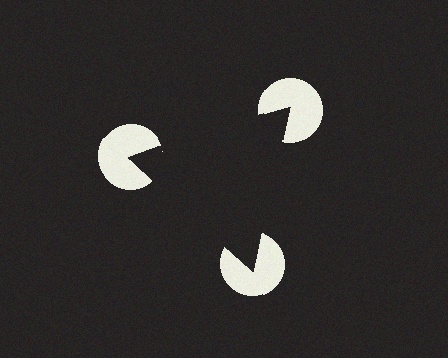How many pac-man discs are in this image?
There are 3 — one at each vertex of the illusory triangle.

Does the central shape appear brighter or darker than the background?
It typically appears slightly darker than the background, even though no actual brightness change is drawn.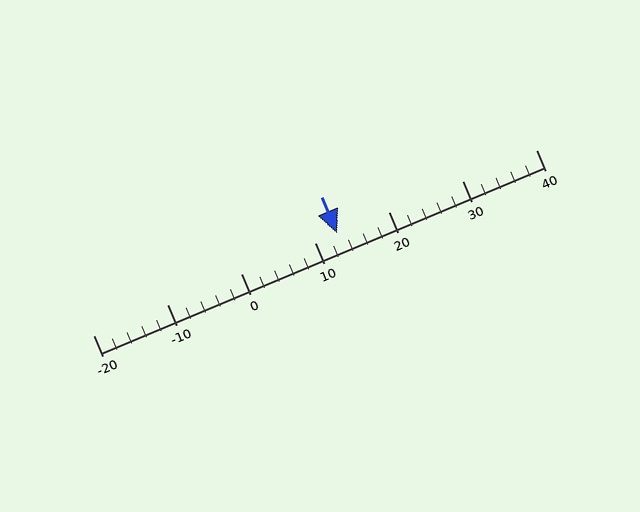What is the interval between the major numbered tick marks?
The major tick marks are spaced 10 units apart.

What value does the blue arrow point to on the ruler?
The blue arrow points to approximately 13.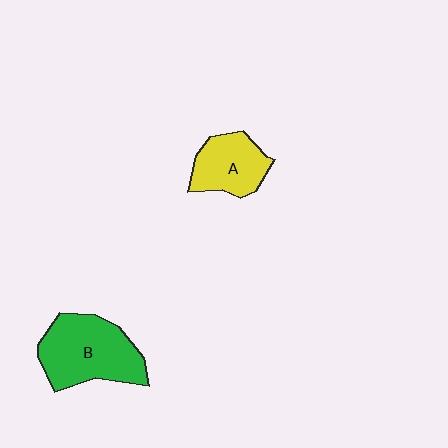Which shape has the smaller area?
Shape A (yellow).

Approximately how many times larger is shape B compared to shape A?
Approximately 1.5 times.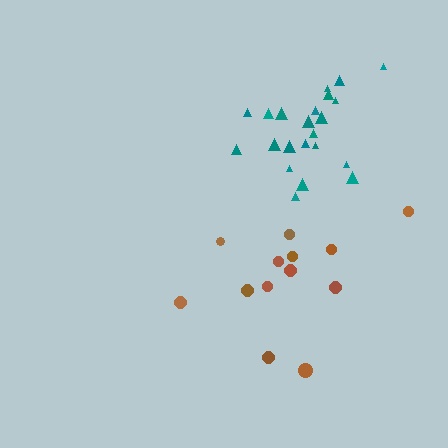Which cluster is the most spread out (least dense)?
Brown.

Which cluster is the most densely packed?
Teal.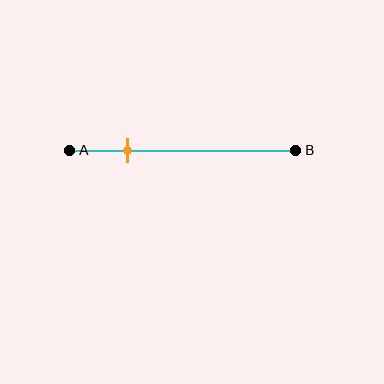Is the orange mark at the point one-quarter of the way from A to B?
Yes, the mark is approximately at the one-quarter point.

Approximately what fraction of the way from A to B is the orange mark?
The orange mark is approximately 25% of the way from A to B.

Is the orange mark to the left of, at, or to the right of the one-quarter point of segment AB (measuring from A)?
The orange mark is approximately at the one-quarter point of segment AB.